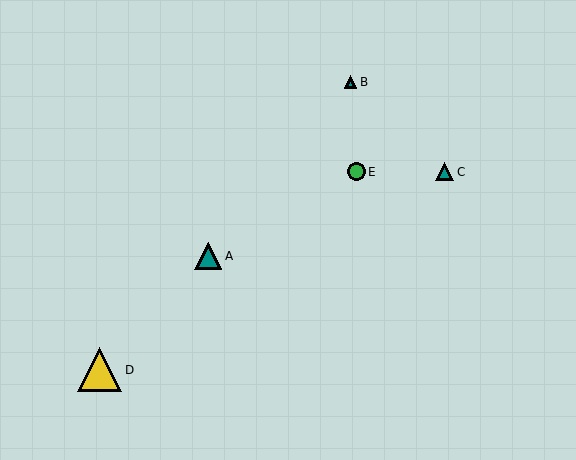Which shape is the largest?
The yellow triangle (labeled D) is the largest.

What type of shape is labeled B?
Shape B is a teal triangle.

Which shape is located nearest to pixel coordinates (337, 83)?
The teal triangle (labeled B) at (350, 82) is nearest to that location.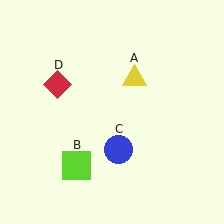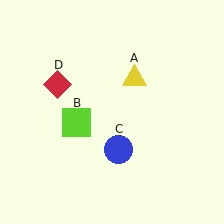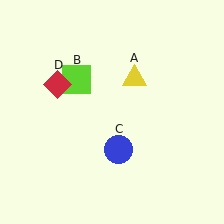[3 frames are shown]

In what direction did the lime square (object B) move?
The lime square (object B) moved up.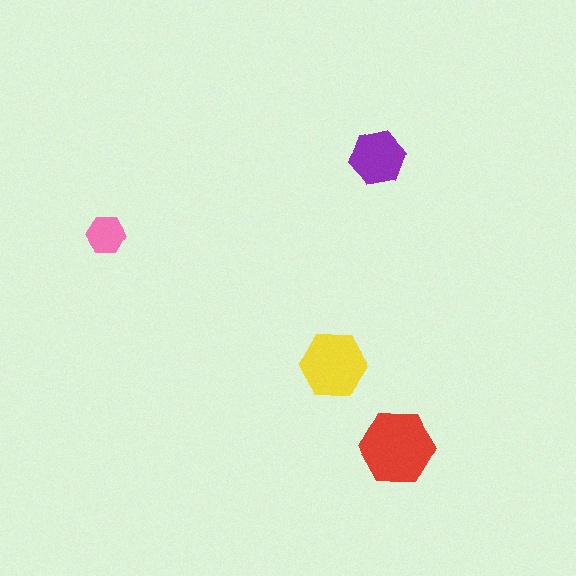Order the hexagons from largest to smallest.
the red one, the yellow one, the purple one, the pink one.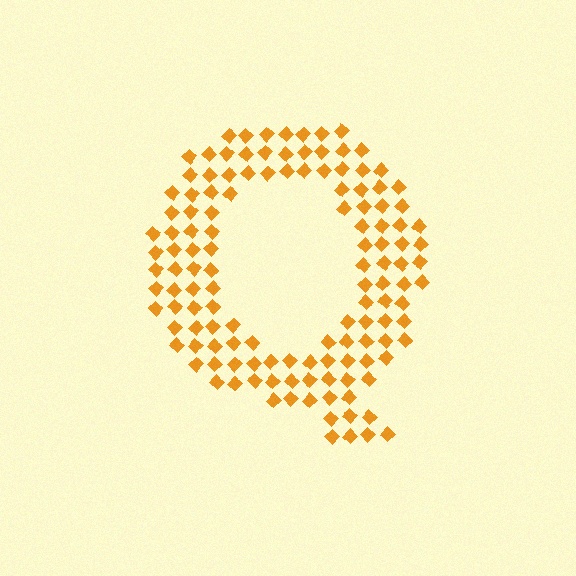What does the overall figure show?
The overall figure shows the letter Q.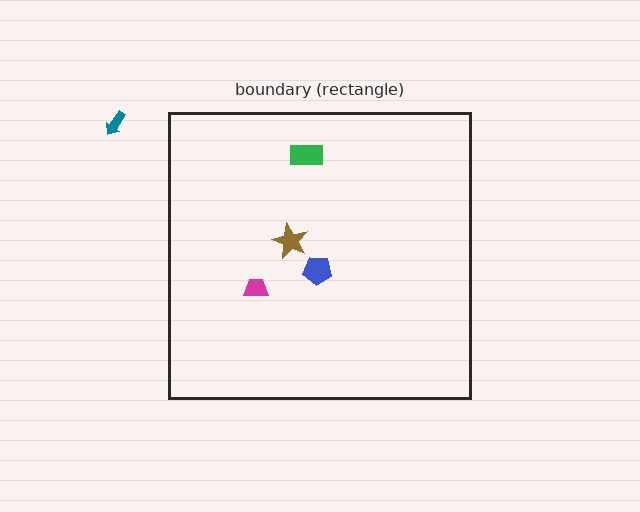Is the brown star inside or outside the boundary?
Inside.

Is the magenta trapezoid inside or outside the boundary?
Inside.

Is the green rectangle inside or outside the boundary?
Inside.